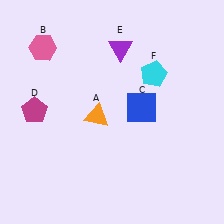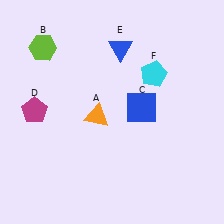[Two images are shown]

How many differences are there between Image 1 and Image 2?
There are 2 differences between the two images.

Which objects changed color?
B changed from pink to lime. E changed from purple to blue.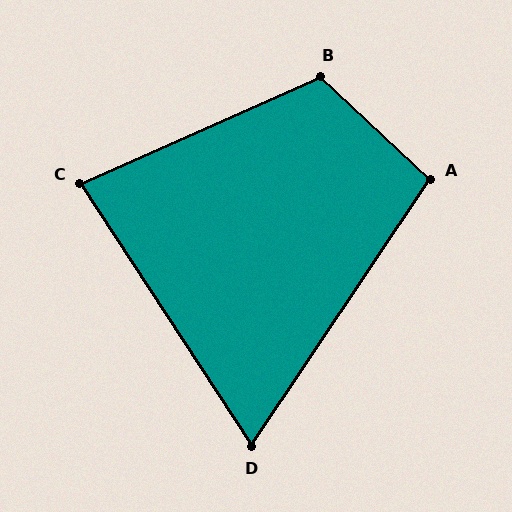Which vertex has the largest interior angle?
B, at approximately 113 degrees.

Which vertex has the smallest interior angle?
D, at approximately 67 degrees.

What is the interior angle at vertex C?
Approximately 81 degrees (acute).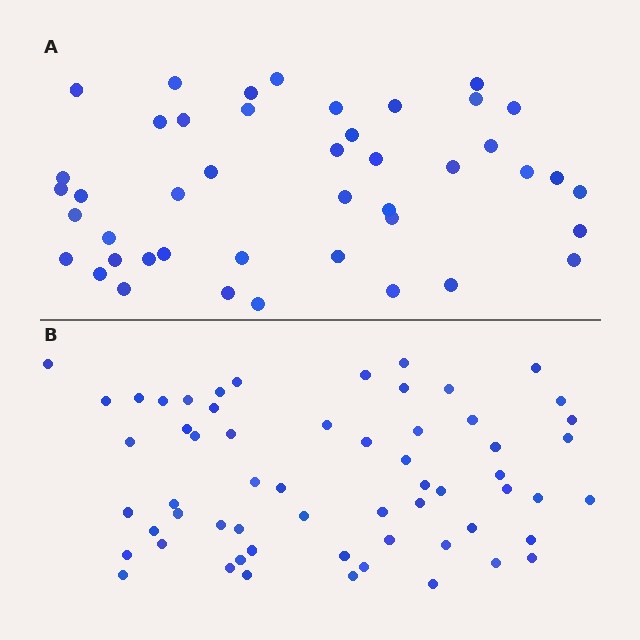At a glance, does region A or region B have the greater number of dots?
Region B (the bottom region) has more dots.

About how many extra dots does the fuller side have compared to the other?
Region B has approximately 15 more dots than region A.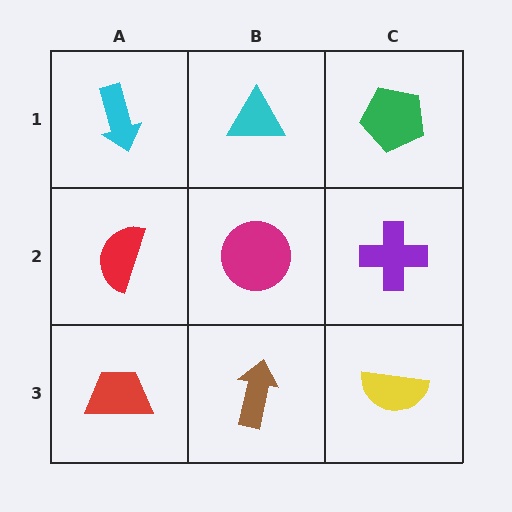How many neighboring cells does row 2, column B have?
4.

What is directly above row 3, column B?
A magenta circle.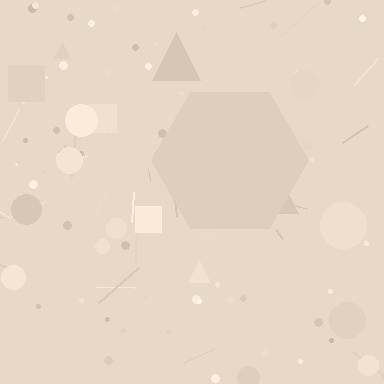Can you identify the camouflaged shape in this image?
The camouflaged shape is a hexagon.